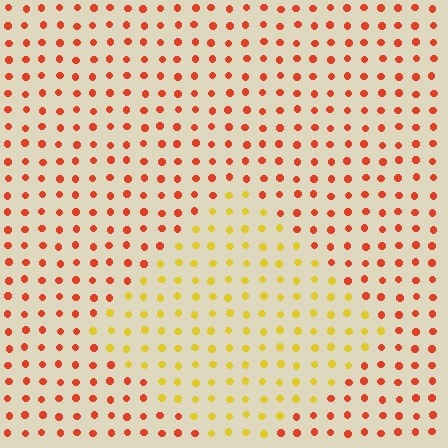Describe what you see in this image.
The image is filled with small red elements in a uniform arrangement. A diamond-shaped region is visible where the elements are tinted to a slightly different hue, forming a subtle color boundary.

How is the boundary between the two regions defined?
The boundary is defined purely by a slight shift in hue (about 45 degrees). Spacing, size, and orientation are identical on both sides.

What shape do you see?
I see a diamond.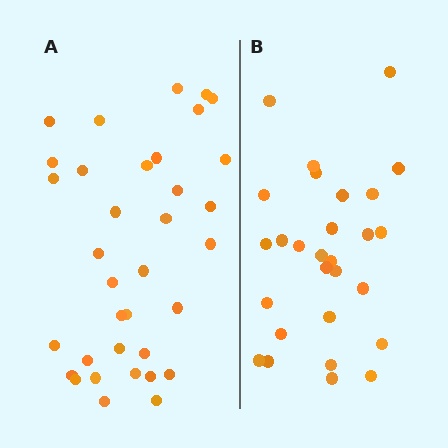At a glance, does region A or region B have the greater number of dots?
Region A (the left region) has more dots.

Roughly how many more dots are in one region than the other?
Region A has roughly 8 or so more dots than region B.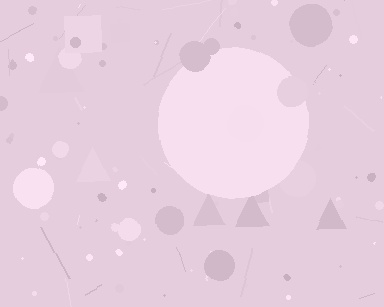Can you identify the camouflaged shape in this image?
The camouflaged shape is a circle.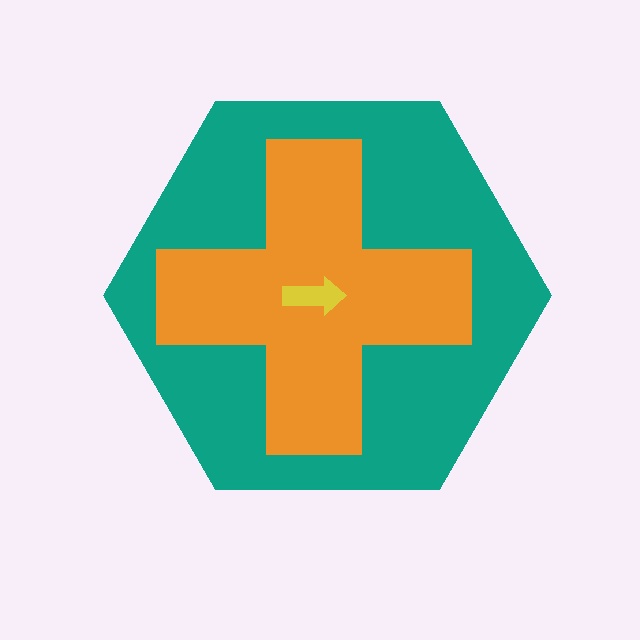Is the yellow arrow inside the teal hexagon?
Yes.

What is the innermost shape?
The yellow arrow.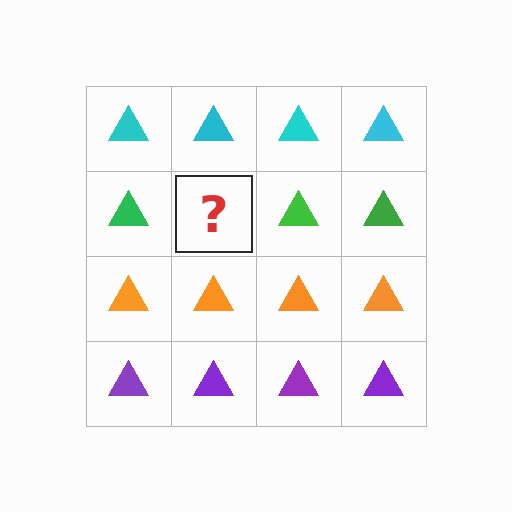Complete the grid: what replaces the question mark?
The question mark should be replaced with a green triangle.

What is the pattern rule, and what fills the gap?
The rule is that each row has a consistent color. The gap should be filled with a green triangle.